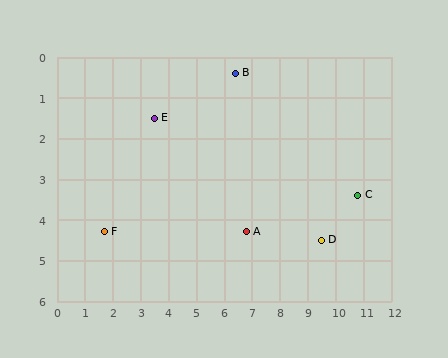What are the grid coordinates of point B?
Point B is at approximately (6.4, 0.4).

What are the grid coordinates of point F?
Point F is at approximately (1.7, 4.3).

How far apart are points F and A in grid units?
Points F and A are about 5.1 grid units apart.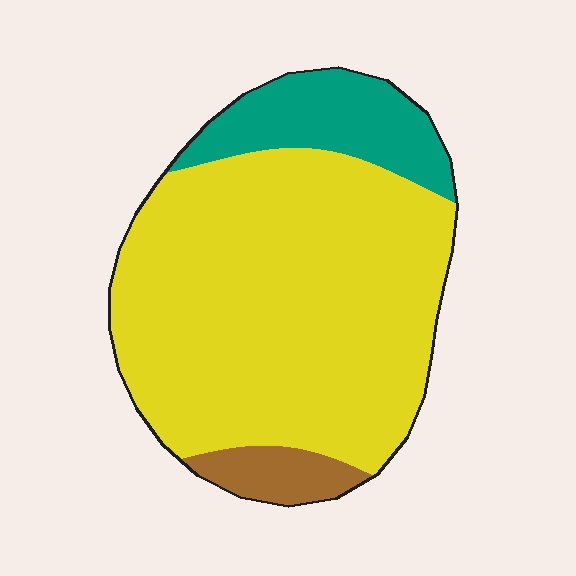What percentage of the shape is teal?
Teal covers roughly 15% of the shape.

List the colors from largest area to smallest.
From largest to smallest: yellow, teal, brown.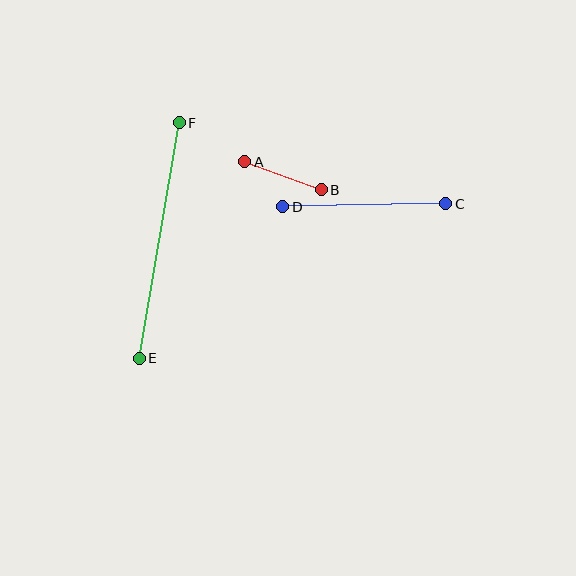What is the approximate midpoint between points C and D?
The midpoint is at approximately (364, 205) pixels.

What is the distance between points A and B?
The distance is approximately 81 pixels.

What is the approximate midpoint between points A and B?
The midpoint is at approximately (283, 176) pixels.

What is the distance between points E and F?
The distance is approximately 239 pixels.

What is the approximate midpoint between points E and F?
The midpoint is at approximately (159, 240) pixels.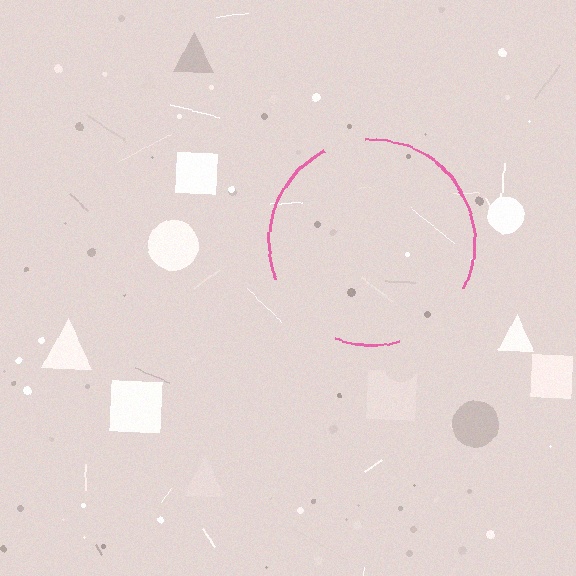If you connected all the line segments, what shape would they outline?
They would outline a circle.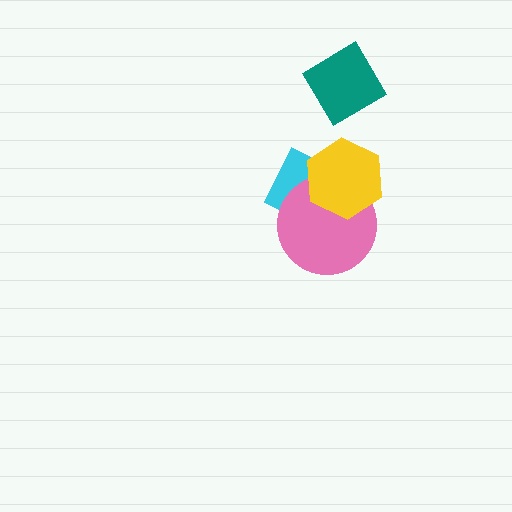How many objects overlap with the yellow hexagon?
2 objects overlap with the yellow hexagon.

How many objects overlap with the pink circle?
2 objects overlap with the pink circle.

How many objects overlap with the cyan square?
2 objects overlap with the cyan square.